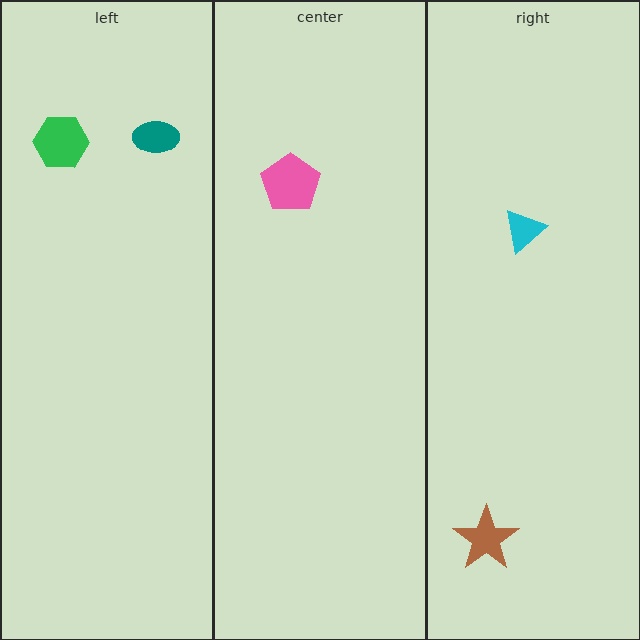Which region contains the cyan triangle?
The right region.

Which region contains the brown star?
The right region.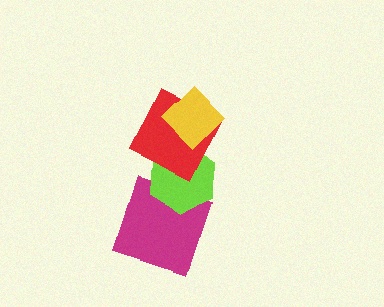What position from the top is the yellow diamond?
The yellow diamond is 1st from the top.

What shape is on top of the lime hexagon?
The red square is on top of the lime hexagon.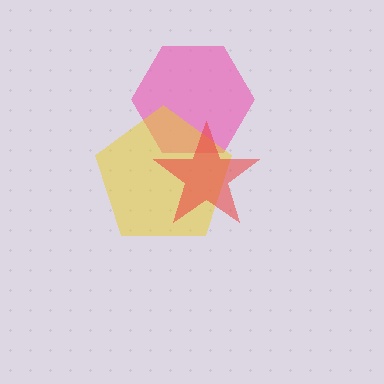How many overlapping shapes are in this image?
There are 3 overlapping shapes in the image.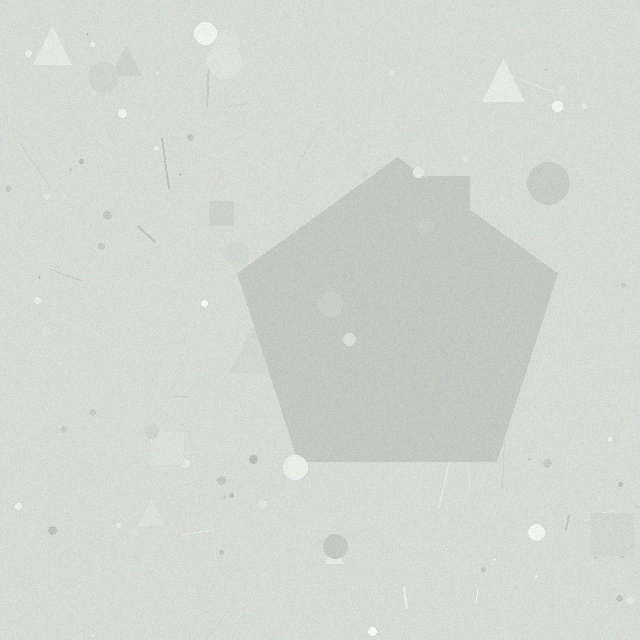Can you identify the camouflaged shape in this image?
The camouflaged shape is a pentagon.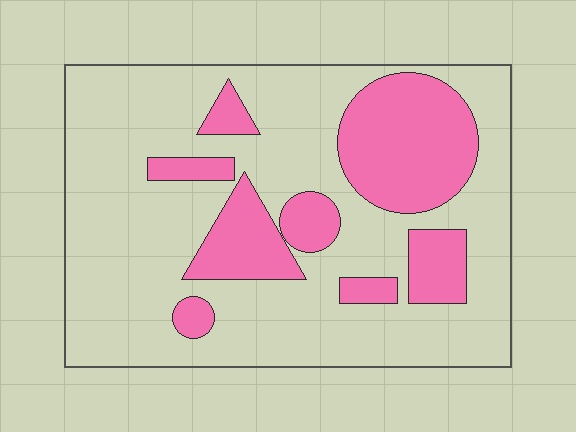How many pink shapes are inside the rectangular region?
8.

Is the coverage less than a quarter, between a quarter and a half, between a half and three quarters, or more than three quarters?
Between a quarter and a half.